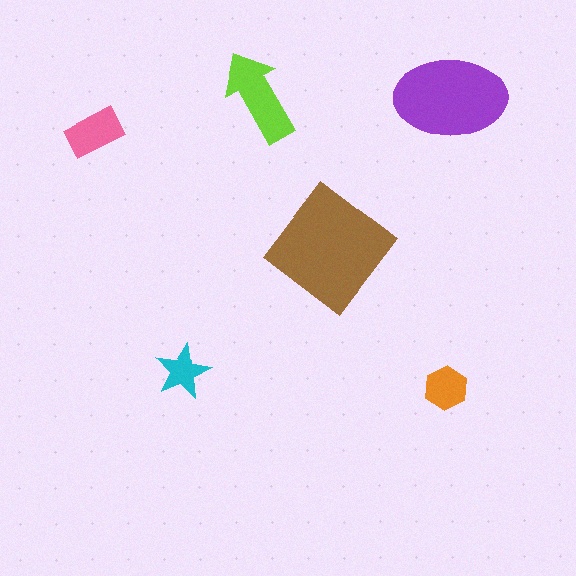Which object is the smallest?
The cyan star.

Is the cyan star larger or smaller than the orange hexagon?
Smaller.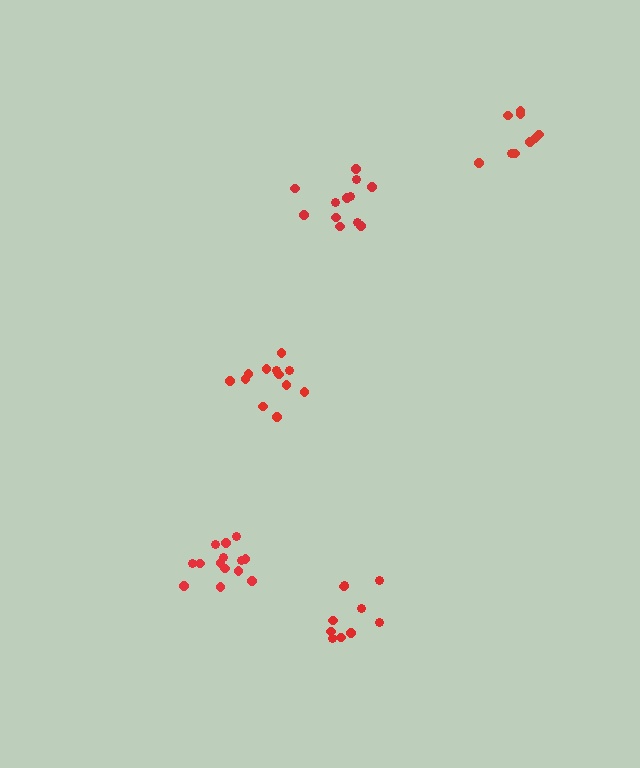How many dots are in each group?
Group 1: 14 dots, Group 2: 12 dots, Group 3: 10 dots, Group 4: 12 dots, Group 5: 9 dots (57 total).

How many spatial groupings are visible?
There are 5 spatial groupings.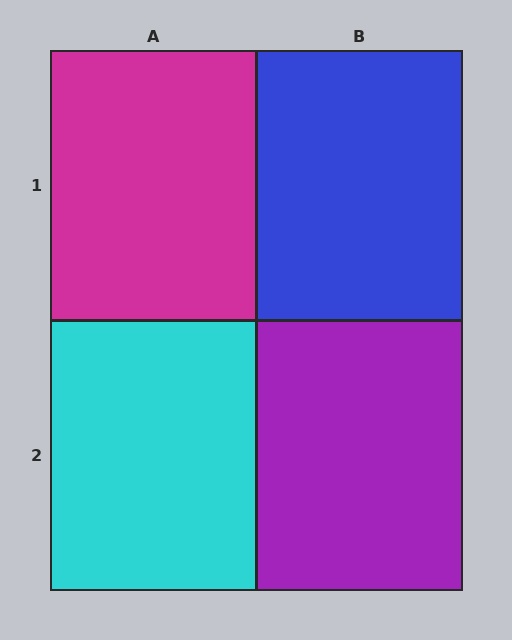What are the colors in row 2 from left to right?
Cyan, purple.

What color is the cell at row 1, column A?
Magenta.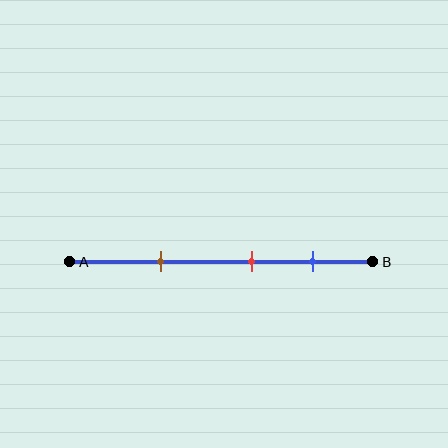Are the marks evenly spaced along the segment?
Yes, the marks are approximately evenly spaced.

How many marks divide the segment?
There are 3 marks dividing the segment.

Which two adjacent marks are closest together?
The red and blue marks are the closest adjacent pair.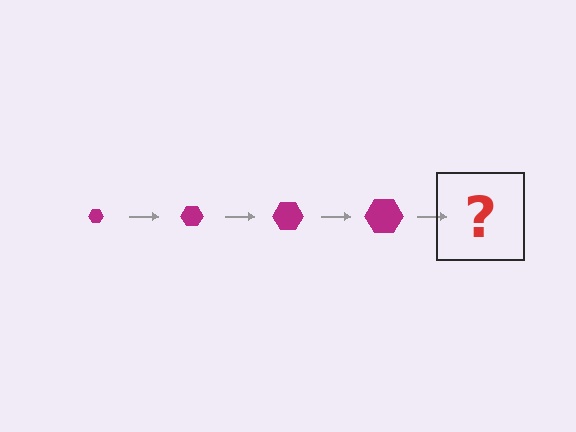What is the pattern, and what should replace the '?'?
The pattern is that the hexagon gets progressively larger each step. The '?' should be a magenta hexagon, larger than the previous one.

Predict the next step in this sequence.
The next step is a magenta hexagon, larger than the previous one.